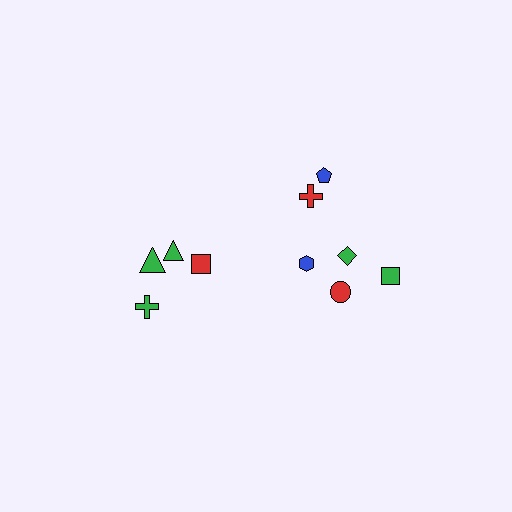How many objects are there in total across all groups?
There are 10 objects.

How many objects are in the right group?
There are 6 objects.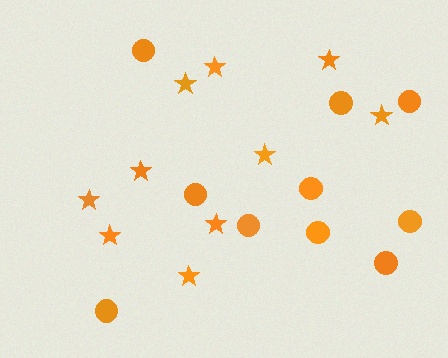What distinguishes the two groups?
There are 2 groups: one group of circles (10) and one group of stars (10).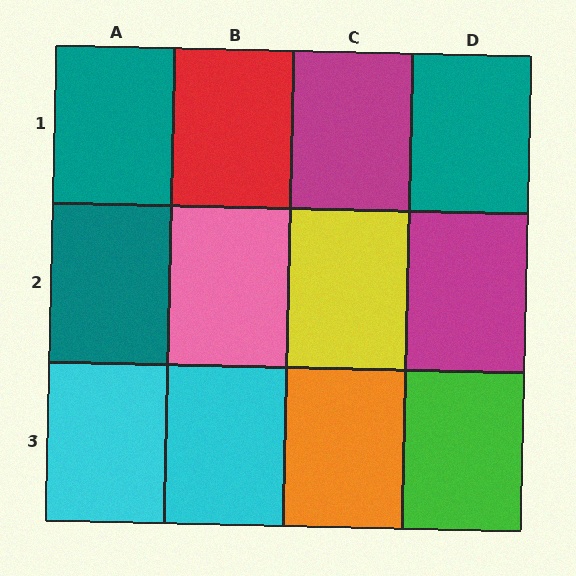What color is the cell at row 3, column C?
Orange.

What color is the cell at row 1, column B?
Red.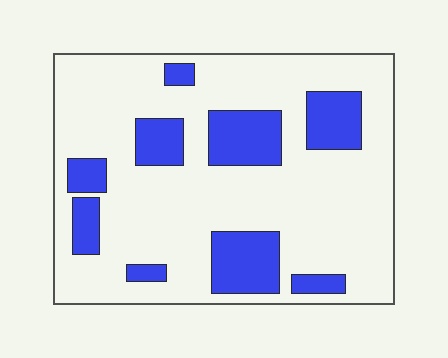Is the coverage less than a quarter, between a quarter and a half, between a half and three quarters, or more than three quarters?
Less than a quarter.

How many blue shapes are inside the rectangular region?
9.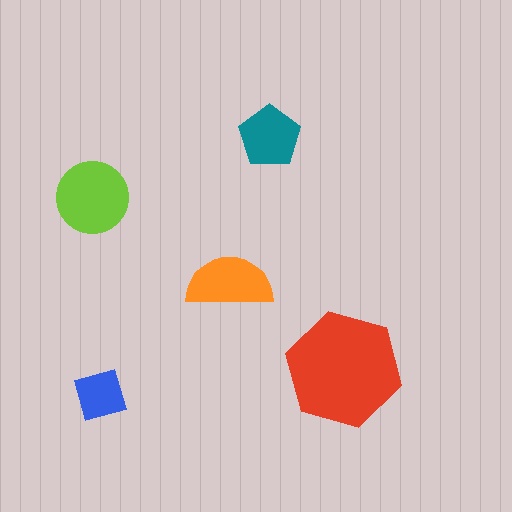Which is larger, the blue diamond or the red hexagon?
The red hexagon.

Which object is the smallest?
The blue diamond.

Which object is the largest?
The red hexagon.